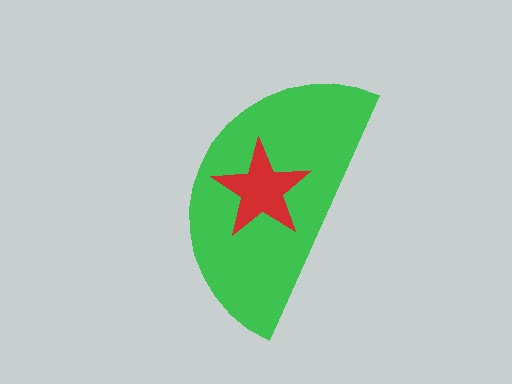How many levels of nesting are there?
2.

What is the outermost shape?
The green semicircle.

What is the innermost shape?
The red star.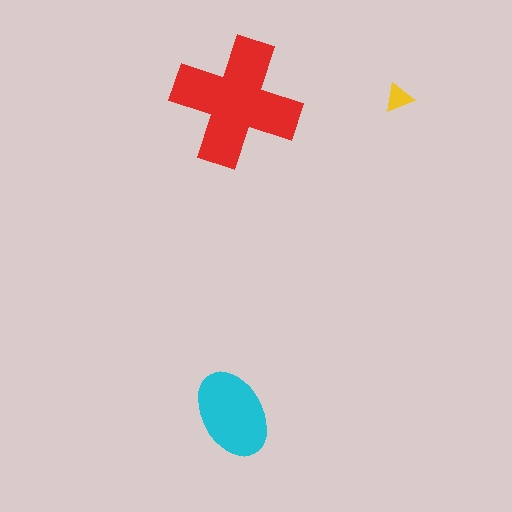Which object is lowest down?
The cyan ellipse is bottommost.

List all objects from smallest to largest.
The yellow triangle, the cyan ellipse, the red cross.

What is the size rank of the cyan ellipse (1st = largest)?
2nd.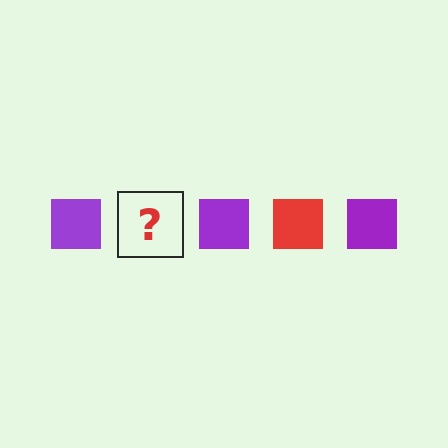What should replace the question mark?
The question mark should be replaced with a red square.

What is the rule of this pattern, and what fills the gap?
The rule is that the pattern cycles through purple, red squares. The gap should be filled with a red square.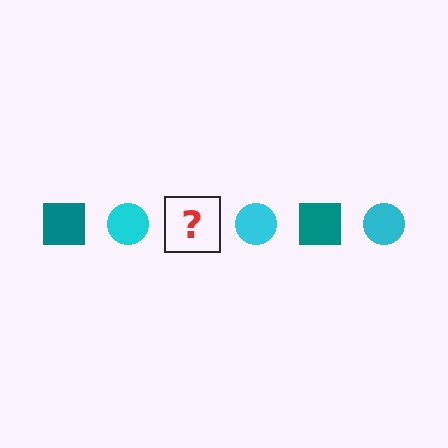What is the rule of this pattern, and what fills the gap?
The rule is that the pattern alternates between teal square and cyan circle. The gap should be filled with a teal square.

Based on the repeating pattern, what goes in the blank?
The blank should be a teal square.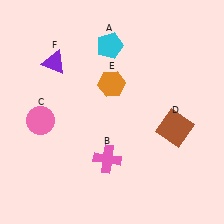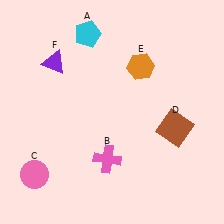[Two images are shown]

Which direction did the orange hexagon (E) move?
The orange hexagon (E) moved right.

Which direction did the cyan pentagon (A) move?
The cyan pentagon (A) moved left.